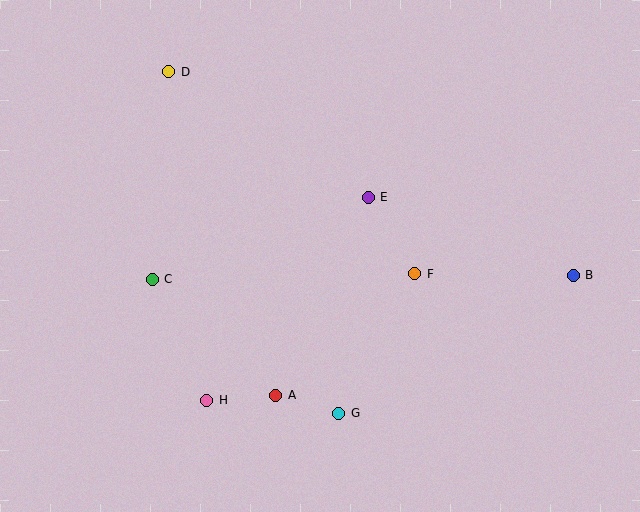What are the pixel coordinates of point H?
Point H is at (207, 401).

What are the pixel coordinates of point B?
Point B is at (573, 275).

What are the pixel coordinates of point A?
Point A is at (276, 395).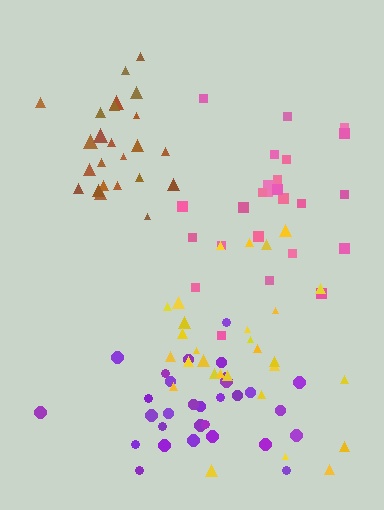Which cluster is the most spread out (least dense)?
Pink.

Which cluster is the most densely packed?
Brown.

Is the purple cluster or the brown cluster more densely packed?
Brown.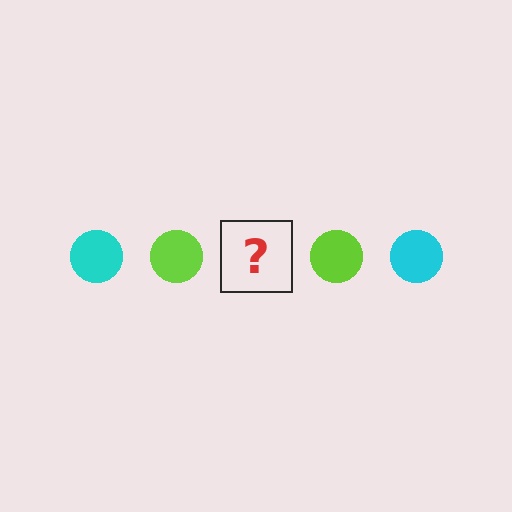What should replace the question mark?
The question mark should be replaced with a cyan circle.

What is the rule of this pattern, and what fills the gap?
The rule is that the pattern cycles through cyan, lime circles. The gap should be filled with a cyan circle.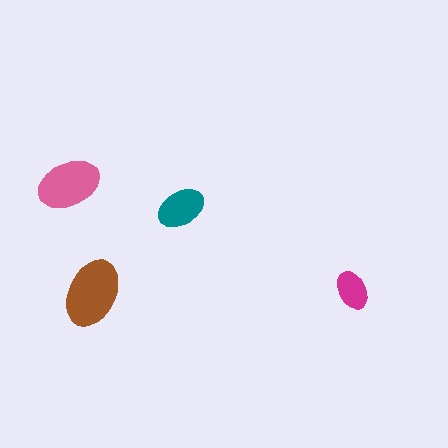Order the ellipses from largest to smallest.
the brown one, the pink one, the teal one, the magenta one.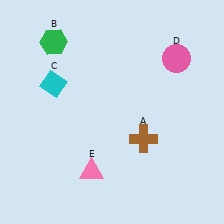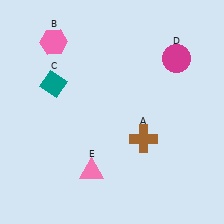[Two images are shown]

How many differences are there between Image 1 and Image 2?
There are 3 differences between the two images.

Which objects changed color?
B changed from green to pink. C changed from cyan to teal. D changed from pink to magenta.